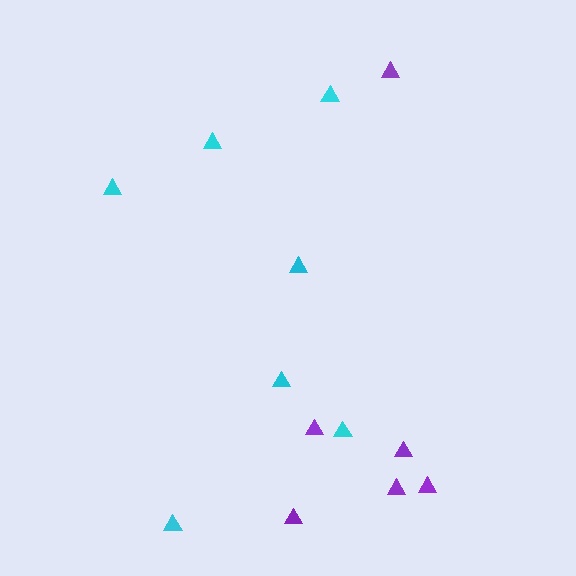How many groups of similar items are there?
There are 2 groups: one group of cyan triangles (7) and one group of purple triangles (6).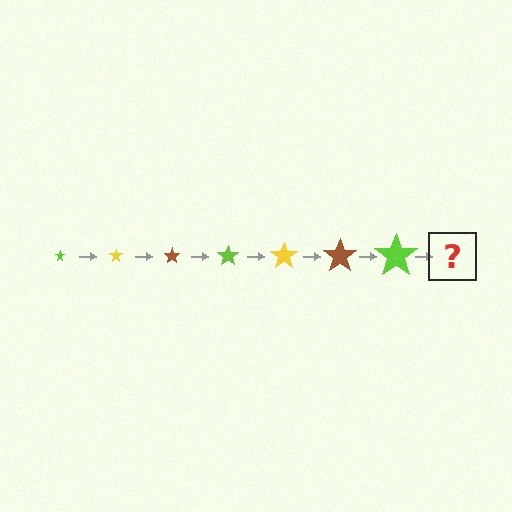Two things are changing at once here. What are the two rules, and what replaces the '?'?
The two rules are that the star grows larger each step and the color cycles through lime, yellow, and brown. The '?' should be a yellow star, larger than the previous one.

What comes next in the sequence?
The next element should be a yellow star, larger than the previous one.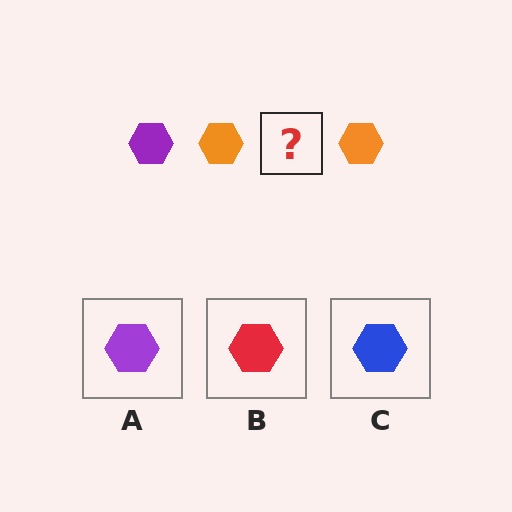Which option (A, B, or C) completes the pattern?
A.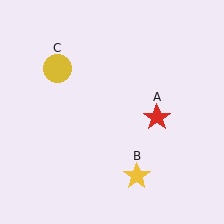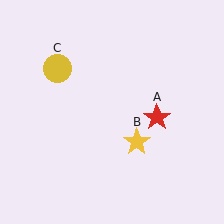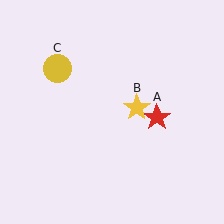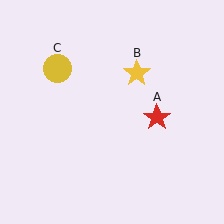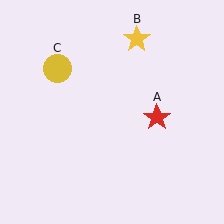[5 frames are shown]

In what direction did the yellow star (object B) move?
The yellow star (object B) moved up.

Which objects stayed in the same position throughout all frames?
Red star (object A) and yellow circle (object C) remained stationary.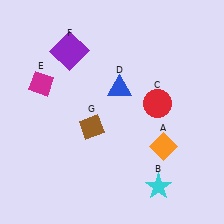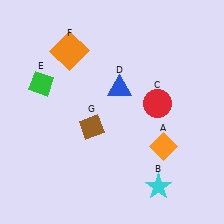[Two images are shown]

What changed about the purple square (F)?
In Image 1, F is purple. In Image 2, it changed to orange.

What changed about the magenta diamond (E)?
In Image 1, E is magenta. In Image 2, it changed to green.